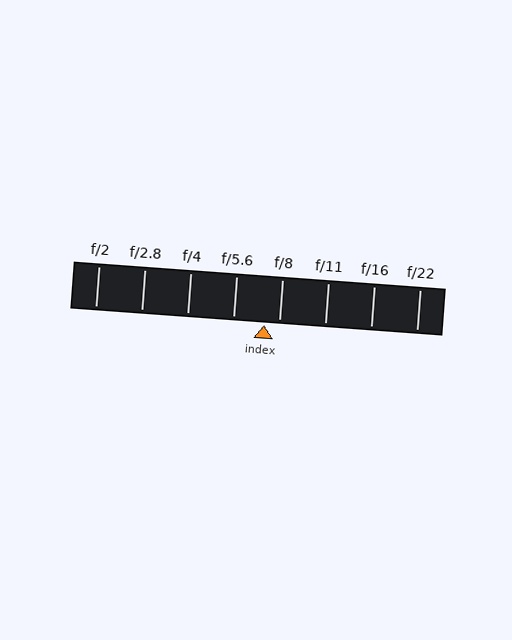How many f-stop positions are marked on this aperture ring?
There are 8 f-stop positions marked.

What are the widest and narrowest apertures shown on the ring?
The widest aperture shown is f/2 and the narrowest is f/22.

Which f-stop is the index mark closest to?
The index mark is closest to f/8.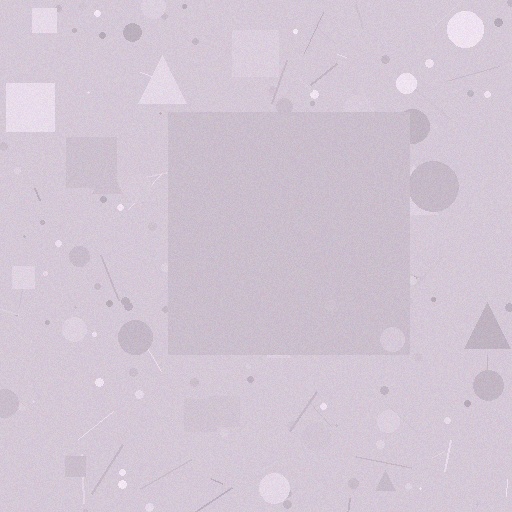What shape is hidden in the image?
A square is hidden in the image.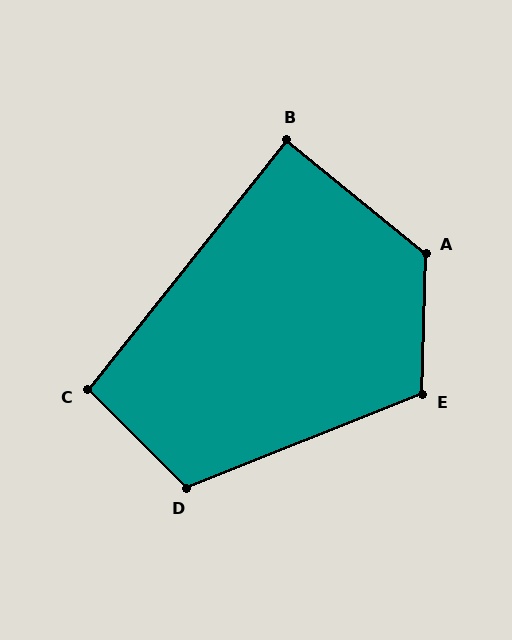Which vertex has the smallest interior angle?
B, at approximately 89 degrees.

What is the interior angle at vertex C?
Approximately 97 degrees (obtuse).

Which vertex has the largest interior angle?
A, at approximately 128 degrees.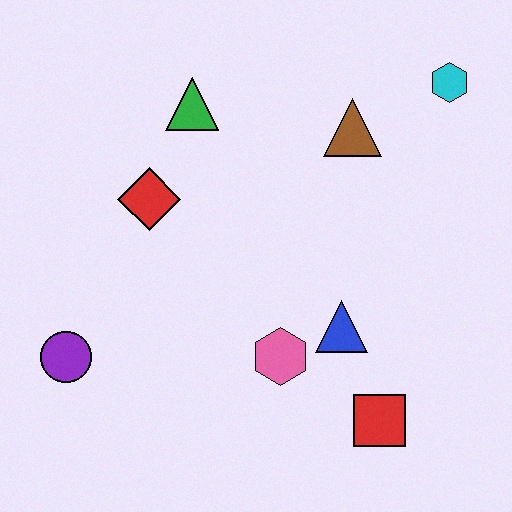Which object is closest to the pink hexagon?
The blue triangle is closest to the pink hexagon.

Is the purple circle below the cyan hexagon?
Yes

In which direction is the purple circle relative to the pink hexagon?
The purple circle is to the left of the pink hexagon.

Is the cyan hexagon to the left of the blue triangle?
No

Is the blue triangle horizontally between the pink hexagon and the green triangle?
No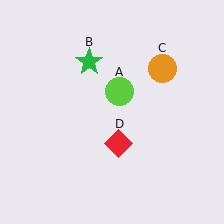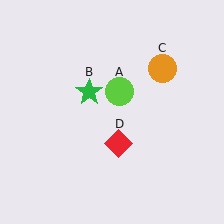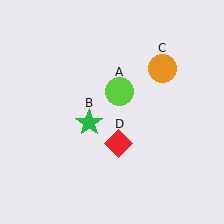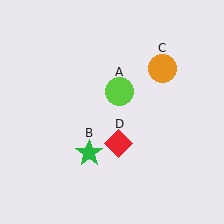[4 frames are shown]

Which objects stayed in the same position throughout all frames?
Lime circle (object A) and orange circle (object C) and red diamond (object D) remained stationary.